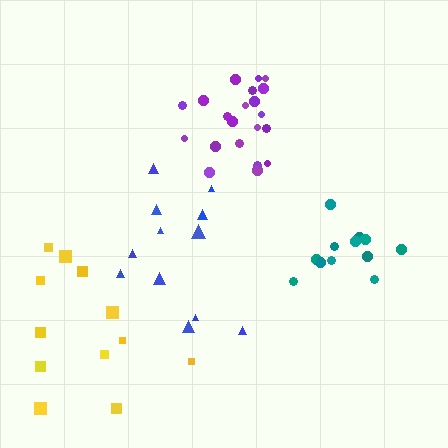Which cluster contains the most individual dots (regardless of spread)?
Purple (21).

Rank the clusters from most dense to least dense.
purple, teal, blue, yellow.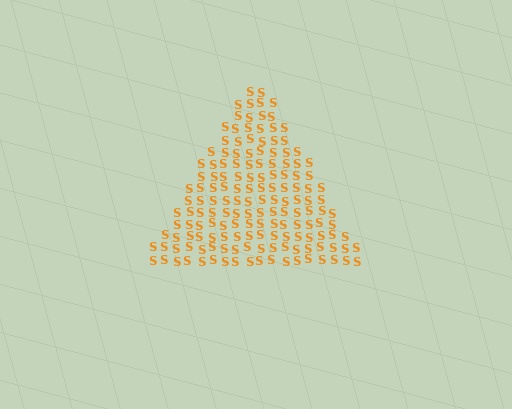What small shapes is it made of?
It is made of small letter S's.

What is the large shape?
The large shape is a triangle.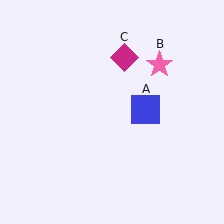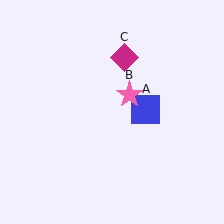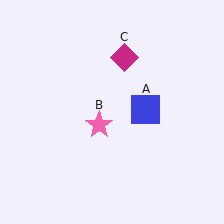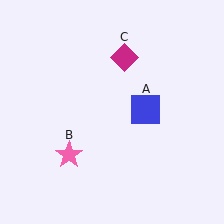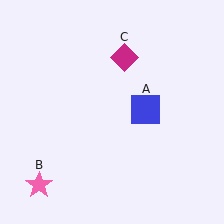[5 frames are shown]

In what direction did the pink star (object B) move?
The pink star (object B) moved down and to the left.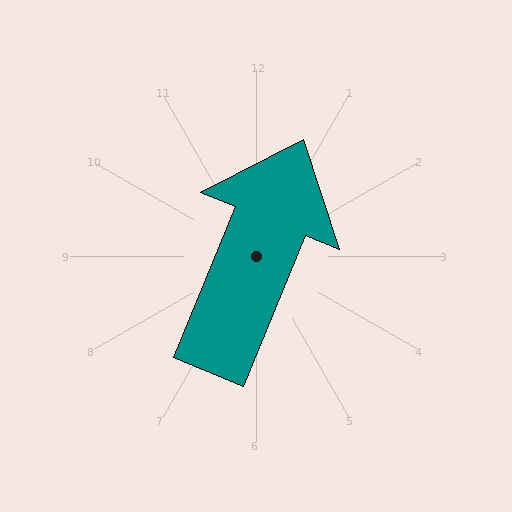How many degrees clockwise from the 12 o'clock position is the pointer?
Approximately 22 degrees.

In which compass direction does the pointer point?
North.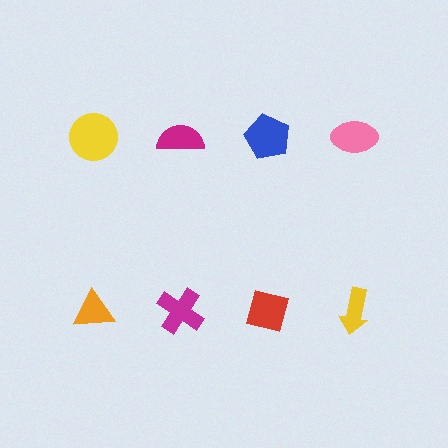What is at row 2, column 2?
A magenta cross.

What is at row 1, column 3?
A blue pentagon.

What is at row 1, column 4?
A pink ellipse.